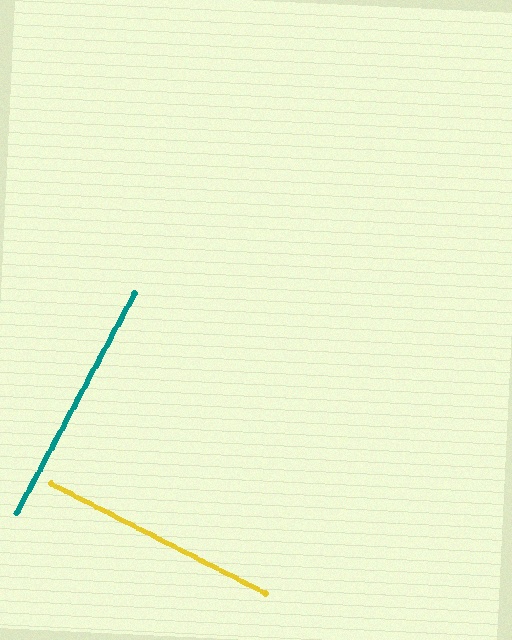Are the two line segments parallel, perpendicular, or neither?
Perpendicular — they meet at approximately 89°.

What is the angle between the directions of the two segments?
Approximately 89 degrees.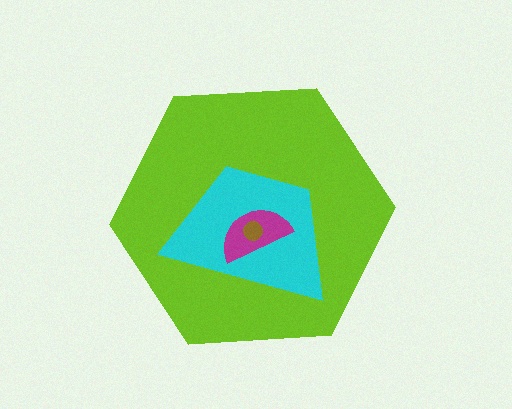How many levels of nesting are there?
4.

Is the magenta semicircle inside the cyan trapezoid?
Yes.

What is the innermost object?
The brown circle.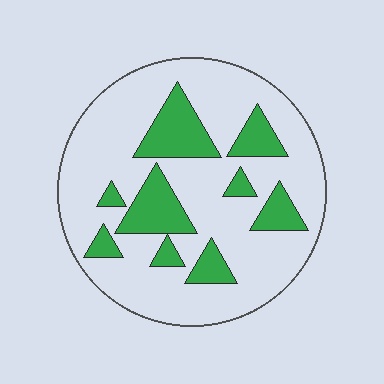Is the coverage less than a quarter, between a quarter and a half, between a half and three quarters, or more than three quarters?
Less than a quarter.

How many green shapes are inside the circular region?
9.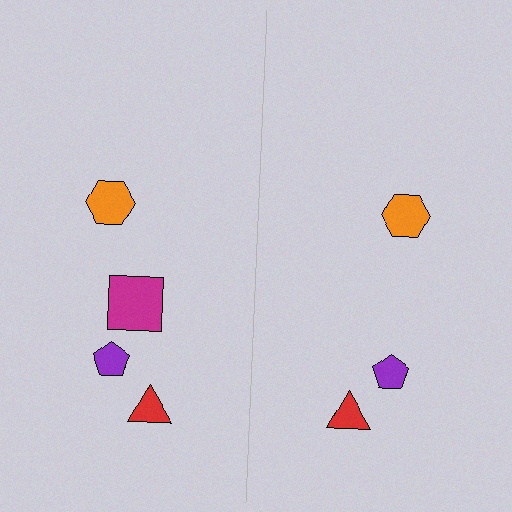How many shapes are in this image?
There are 7 shapes in this image.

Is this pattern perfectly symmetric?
No, the pattern is not perfectly symmetric. A magenta square is missing from the right side.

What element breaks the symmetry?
A magenta square is missing from the right side.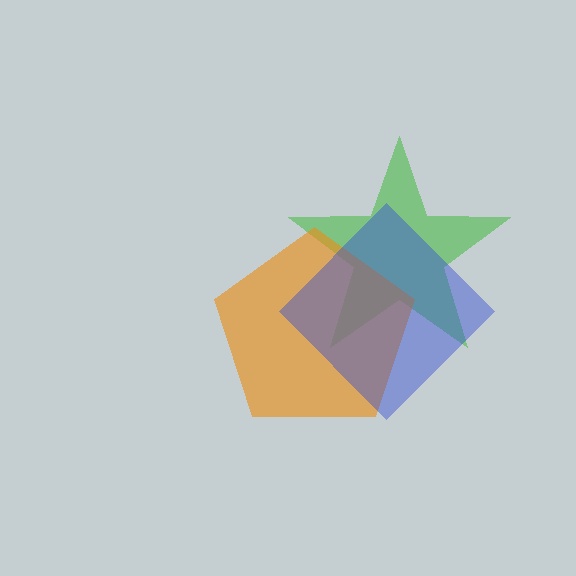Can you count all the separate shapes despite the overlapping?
Yes, there are 3 separate shapes.